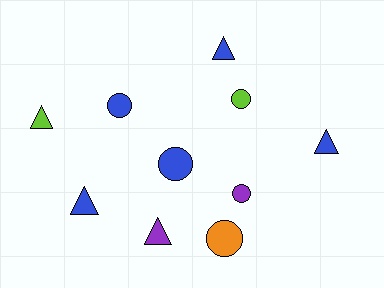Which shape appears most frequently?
Circle, with 5 objects.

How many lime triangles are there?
There is 1 lime triangle.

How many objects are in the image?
There are 10 objects.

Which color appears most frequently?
Blue, with 5 objects.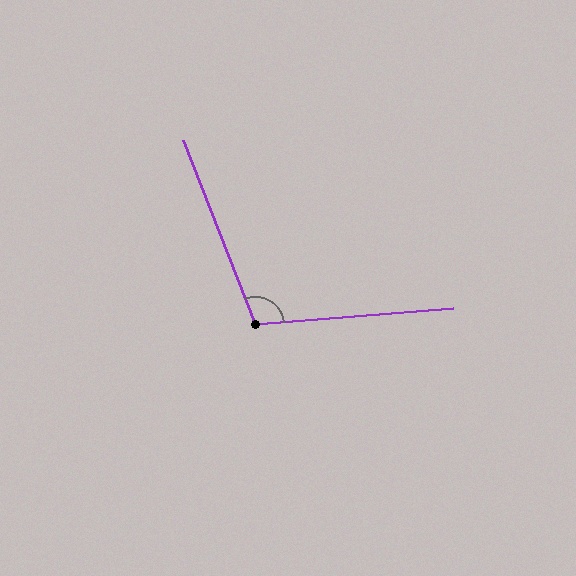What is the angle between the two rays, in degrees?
Approximately 107 degrees.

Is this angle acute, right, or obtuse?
It is obtuse.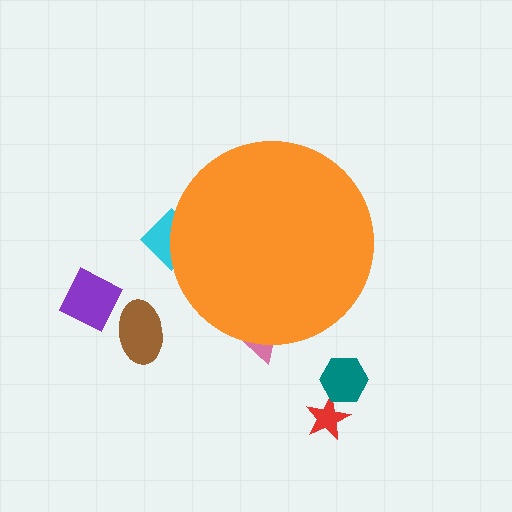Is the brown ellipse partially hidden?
No, the brown ellipse is fully visible.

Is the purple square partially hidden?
No, the purple square is fully visible.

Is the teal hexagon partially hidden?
No, the teal hexagon is fully visible.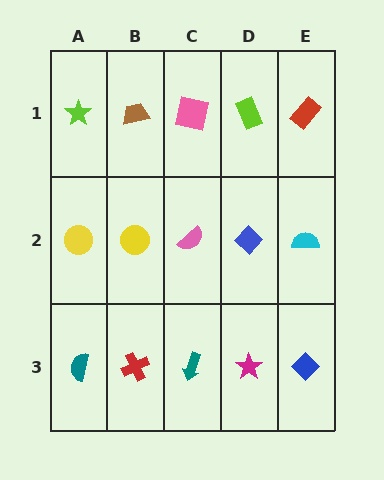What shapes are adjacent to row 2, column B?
A brown trapezoid (row 1, column B), a red cross (row 3, column B), a yellow circle (row 2, column A), a pink semicircle (row 2, column C).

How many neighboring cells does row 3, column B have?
3.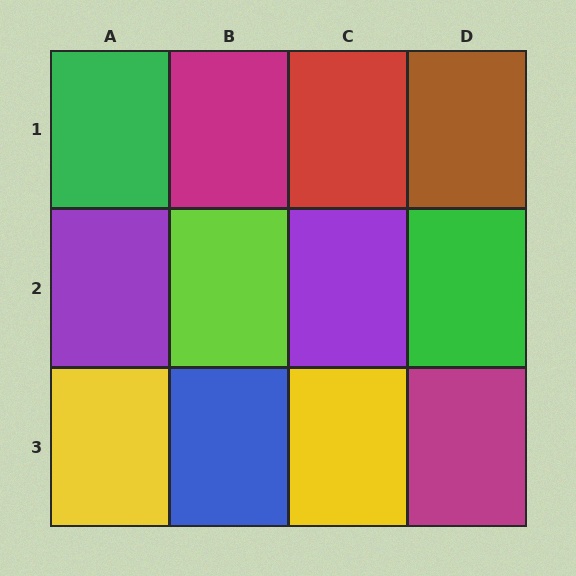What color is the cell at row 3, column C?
Yellow.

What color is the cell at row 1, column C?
Red.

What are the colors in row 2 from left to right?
Purple, lime, purple, green.